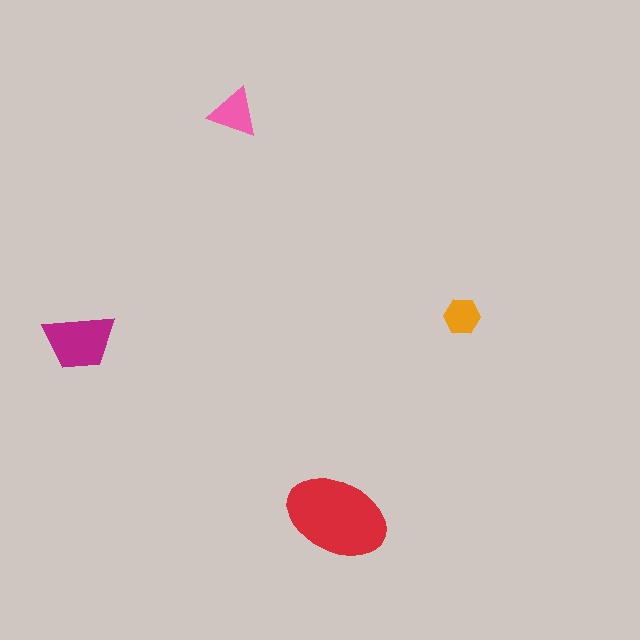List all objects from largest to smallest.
The red ellipse, the magenta trapezoid, the pink triangle, the orange hexagon.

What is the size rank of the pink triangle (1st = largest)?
3rd.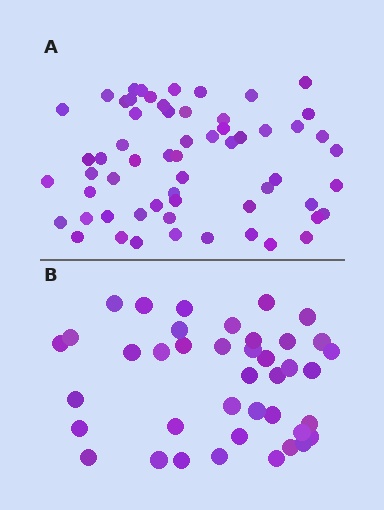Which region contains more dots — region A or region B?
Region A (the top region) has more dots.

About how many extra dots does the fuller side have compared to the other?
Region A has approximately 20 more dots than region B.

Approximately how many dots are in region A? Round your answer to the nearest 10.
About 60 dots.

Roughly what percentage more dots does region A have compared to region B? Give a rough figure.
About 50% more.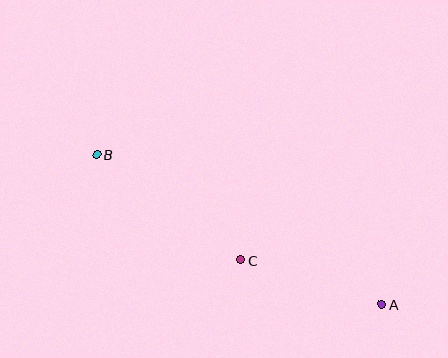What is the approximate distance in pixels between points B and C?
The distance between B and C is approximately 178 pixels.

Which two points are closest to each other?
Points A and C are closest to each other.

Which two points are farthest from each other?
Points A and B are farthest from each other.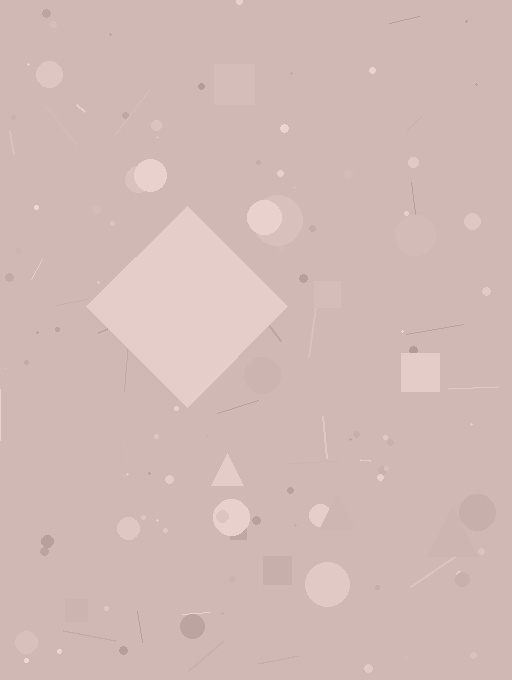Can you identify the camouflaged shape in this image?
The camouflaged shape is a diamond.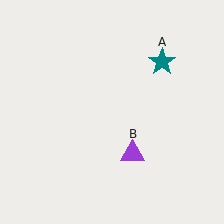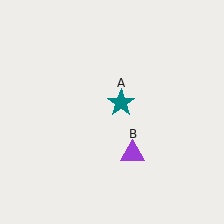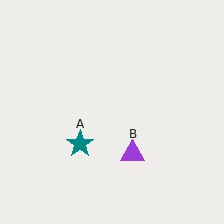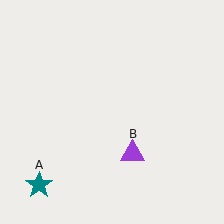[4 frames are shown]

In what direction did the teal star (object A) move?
The teal star (object A) moved down and to the left.